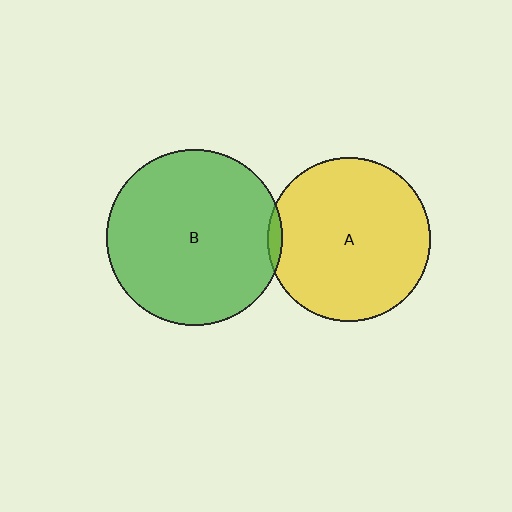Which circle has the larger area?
Circle B (green).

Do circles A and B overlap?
Yes.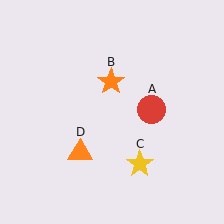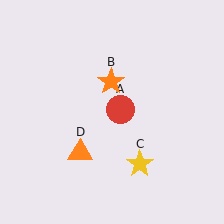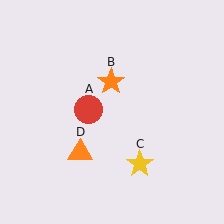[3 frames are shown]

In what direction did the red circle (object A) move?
The red circle (object A) moved left.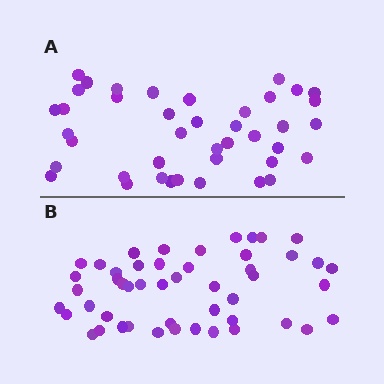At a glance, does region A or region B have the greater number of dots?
Region B (the bottom region) has more dots.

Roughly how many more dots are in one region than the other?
Region B has roughly 8 or so more dots than region A.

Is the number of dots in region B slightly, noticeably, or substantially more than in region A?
Region B has only slightly more — the two regions are fairly close. The ratio is roughly 1.2 to 1.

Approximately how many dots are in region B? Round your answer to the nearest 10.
About 50 dots. (The exact count is 49, which rounds to 50.)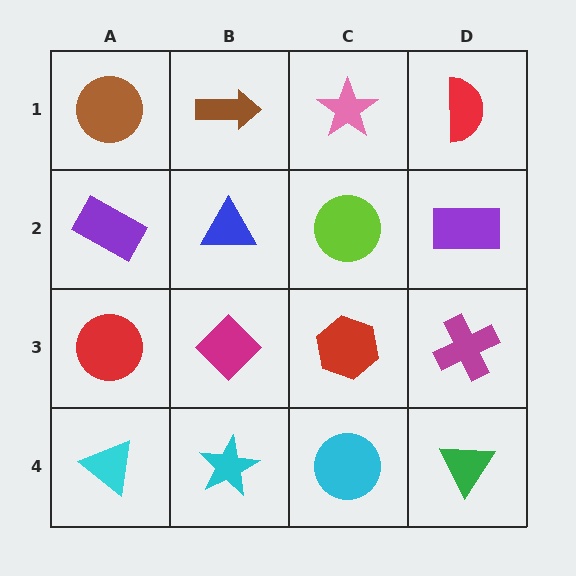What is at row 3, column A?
A red circle.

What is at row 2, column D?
A purple rectangle.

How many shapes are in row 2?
4 shapes.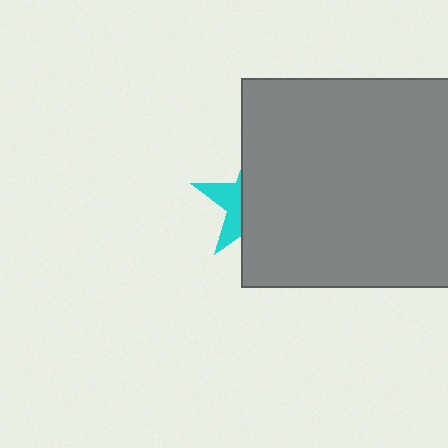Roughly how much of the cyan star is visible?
A small part of it is visible (roughly 34%).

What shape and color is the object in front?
The object in front is a gray square.